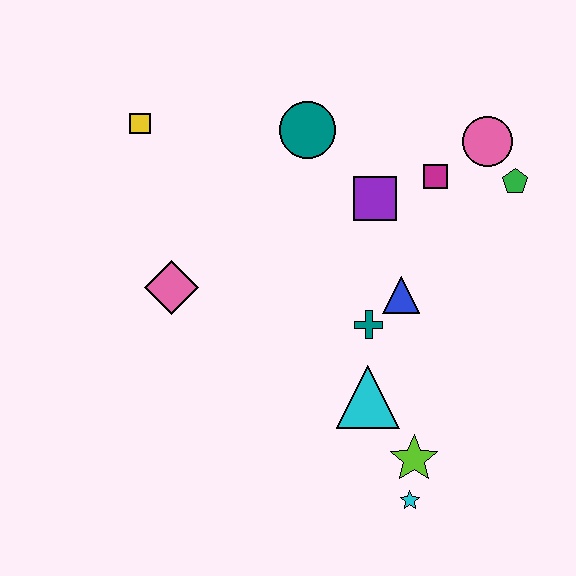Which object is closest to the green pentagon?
The pink circle is closest to the green pentagon.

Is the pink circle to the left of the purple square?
No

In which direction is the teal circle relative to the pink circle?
The teal circle is to the left of the pink circle.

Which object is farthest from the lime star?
The yellow square is farthest from the lime star.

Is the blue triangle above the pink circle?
No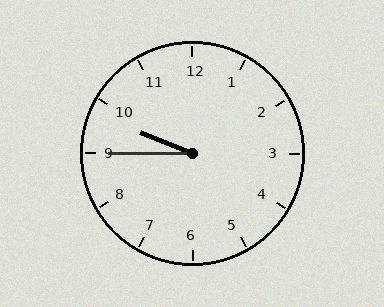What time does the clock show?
9:45.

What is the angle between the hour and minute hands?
Approximately 22 degrees.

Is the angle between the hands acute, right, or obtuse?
It is acute.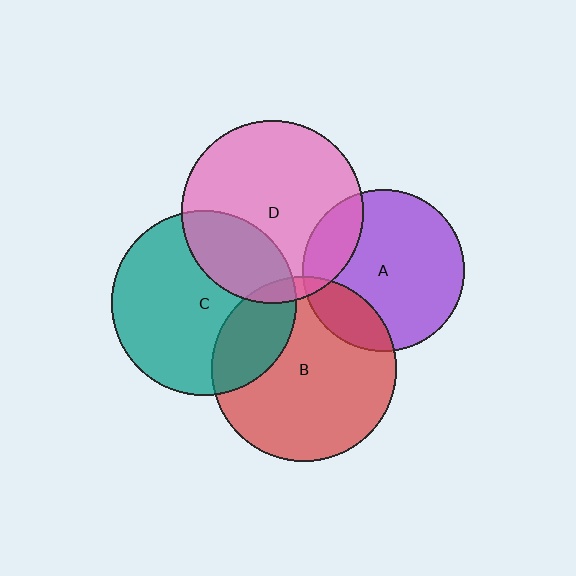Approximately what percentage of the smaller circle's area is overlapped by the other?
Approximately 25%.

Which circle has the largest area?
Circle B (red).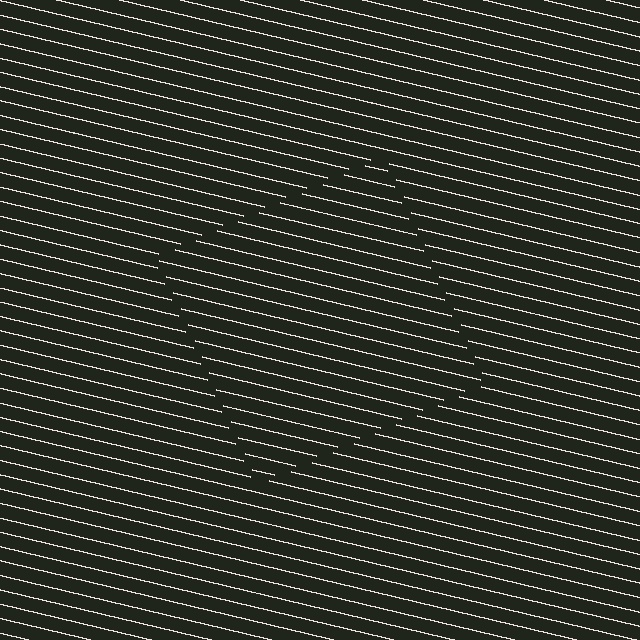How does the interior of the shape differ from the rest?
The interior of the shape contains the same grating, shifted by half a period — the contour is defined by the phase discontinuity where line-ends from the inner and outer gratings abut.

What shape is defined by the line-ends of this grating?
An illusory square. The interior of the shape contains the same grating, shifted by half a period — the contour is defined by the phase discontinuity where line-ends from the inner and outer gratings abut.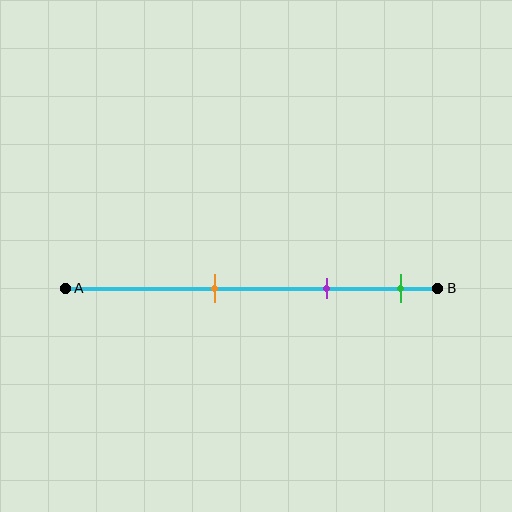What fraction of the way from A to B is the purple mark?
The purple mark is approximately 70% (0.7) of the way from A to B.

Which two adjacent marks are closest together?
The purple and green marks are the closest adjacent pair.